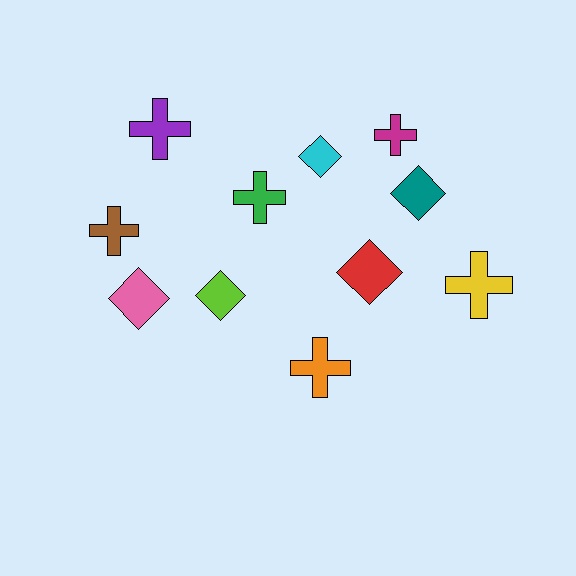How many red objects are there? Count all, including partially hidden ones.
There is 1 red object.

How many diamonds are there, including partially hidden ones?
There are 5 diamonds.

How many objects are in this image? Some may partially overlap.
There are 11 objects.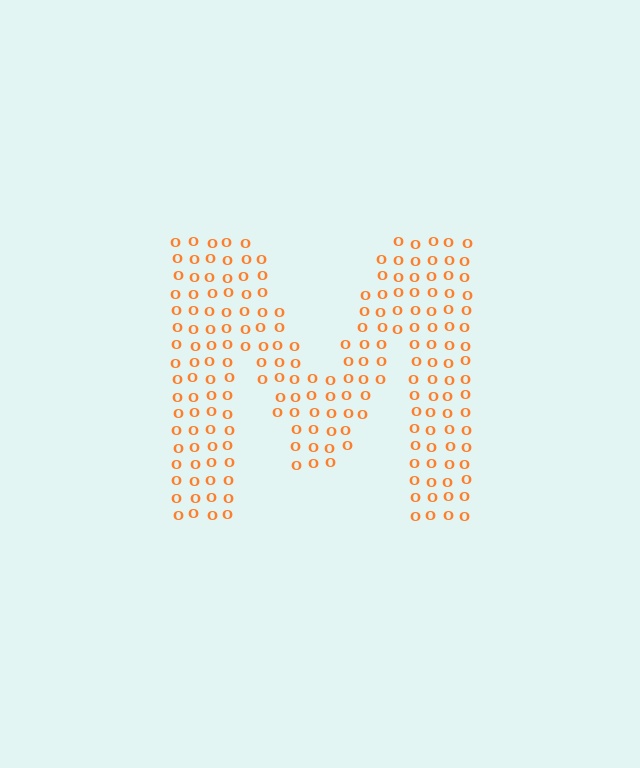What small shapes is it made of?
It is made of small letter O's.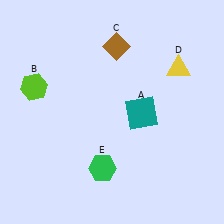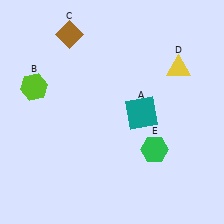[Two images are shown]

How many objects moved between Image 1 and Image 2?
2 objects moved between the two images.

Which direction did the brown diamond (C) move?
The brown diamond (C) moved left.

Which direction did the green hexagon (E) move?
The green hexagon (E) moved right.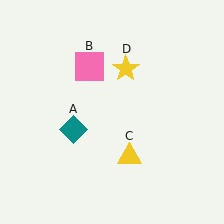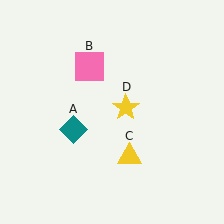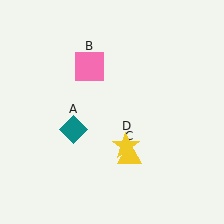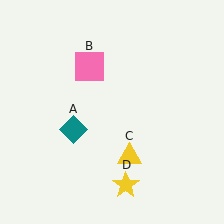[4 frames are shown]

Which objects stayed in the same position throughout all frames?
Teal diamond (object A) and pink square (object B) and yellow triangle (object C) remained stationary.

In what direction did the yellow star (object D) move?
The yellow star (object D) moved down.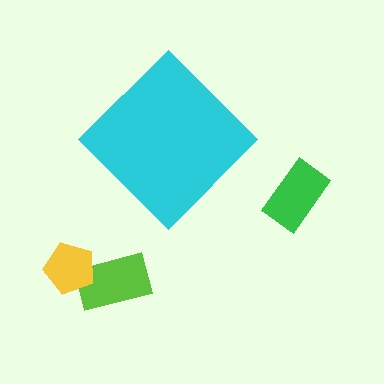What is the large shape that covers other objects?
A cyan diamond.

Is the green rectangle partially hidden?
No, the green rectangle is fully visible.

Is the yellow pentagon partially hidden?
No, the yellow pentagon is fully visible.